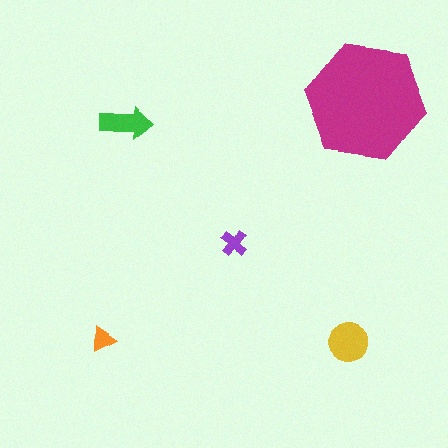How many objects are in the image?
There are 5 objects in the image.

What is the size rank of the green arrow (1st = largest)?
3rd.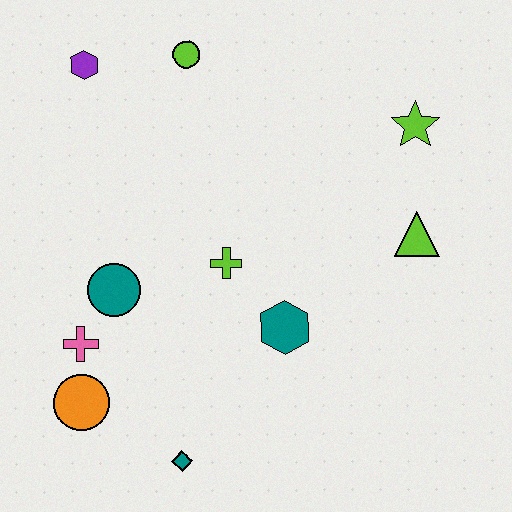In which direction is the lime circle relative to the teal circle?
The lime circle is above the teal circle.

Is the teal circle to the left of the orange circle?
No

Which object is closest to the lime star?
The lime triangle is closest to the lime star.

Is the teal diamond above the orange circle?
No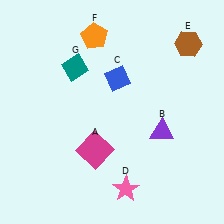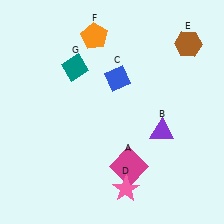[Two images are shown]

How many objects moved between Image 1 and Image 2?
1 object moved between the two images.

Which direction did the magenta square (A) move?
The magenta square (A) moved right.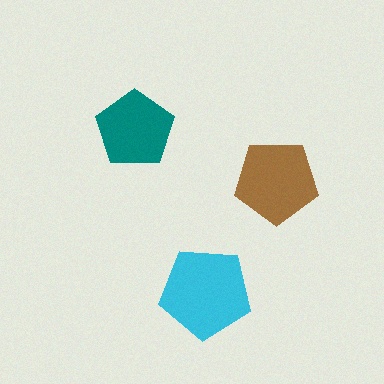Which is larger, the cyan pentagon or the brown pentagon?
The cyan one.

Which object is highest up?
The teal pentagon is topmost.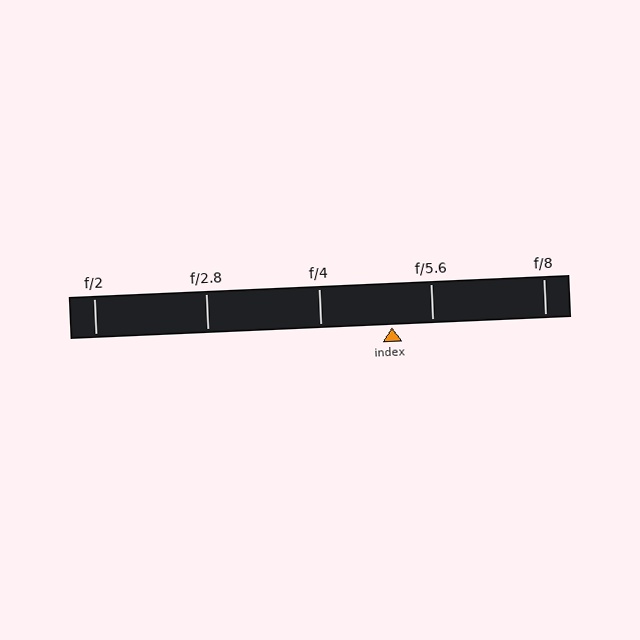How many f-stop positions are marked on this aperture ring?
There are 5 f-stop positions marked.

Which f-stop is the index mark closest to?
The index mark is closest to f/5.6.